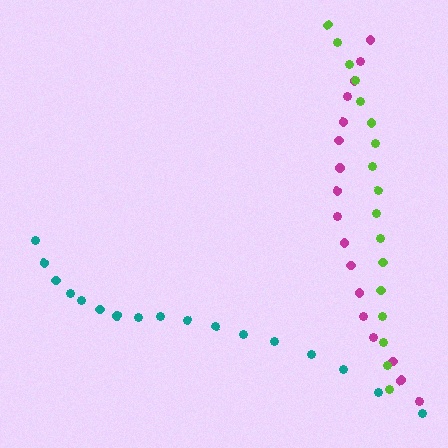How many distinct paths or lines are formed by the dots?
There are 3 distinct paths.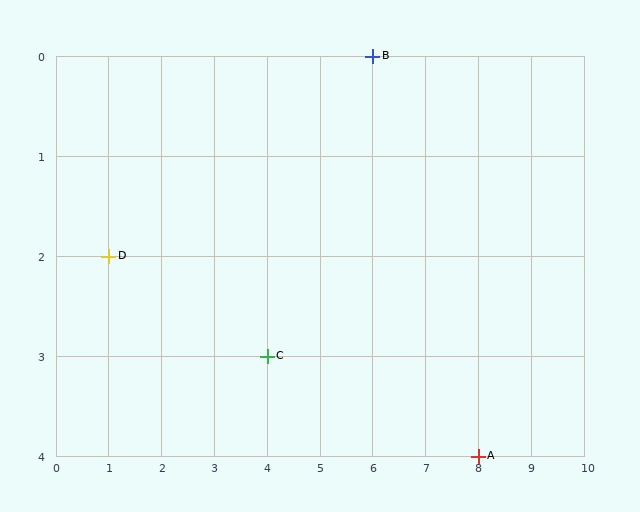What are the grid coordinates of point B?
Point B is at grid coordinates (6, 0).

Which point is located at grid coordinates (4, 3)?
Point C is at (4, 3).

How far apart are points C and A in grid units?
Points C and A are 4 columns and 1 row apart (about 4.1 grid units diagonally).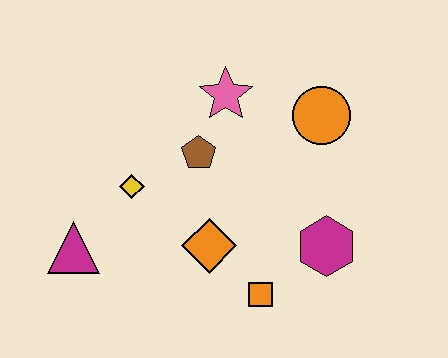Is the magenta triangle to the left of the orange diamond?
Yes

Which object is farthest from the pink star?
The magenta triangle is farthest from the pink star.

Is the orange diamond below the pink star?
Yes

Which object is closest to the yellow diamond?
The brown pentagon is closest to the yellow diamond.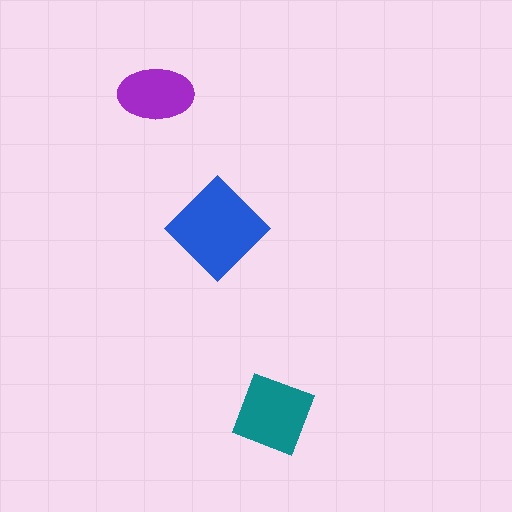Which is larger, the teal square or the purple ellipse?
The teal square.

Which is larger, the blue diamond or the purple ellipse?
The blue diamond.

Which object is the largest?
The blue diamond.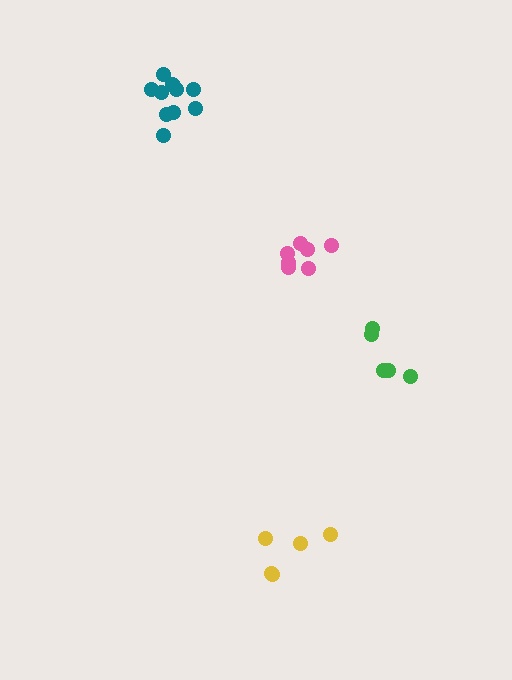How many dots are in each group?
Group 1: 7 dots, Group 2: 11 dots, Group 3: 5 dots, Group 4: 5 dots (28 total).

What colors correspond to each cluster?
The clusters are colored: pink, teal, green, yellow.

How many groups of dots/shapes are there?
There are 4 groups.